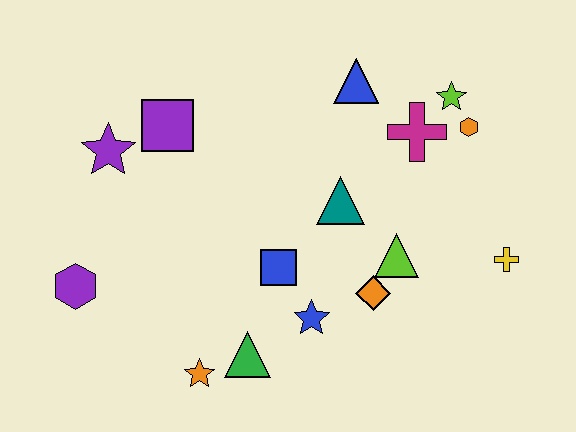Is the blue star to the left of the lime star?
Yes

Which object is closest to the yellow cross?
The lime triangle is closest to the yellow cross.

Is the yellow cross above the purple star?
No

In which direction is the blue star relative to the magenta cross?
The blue star is below the magenta cross.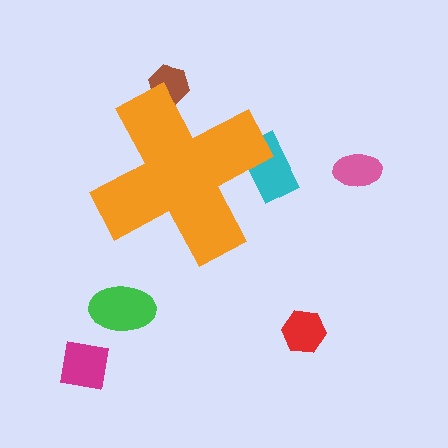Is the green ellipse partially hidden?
No, the green ellipse is fully visible.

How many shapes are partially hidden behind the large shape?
2 shapes are partially hidden.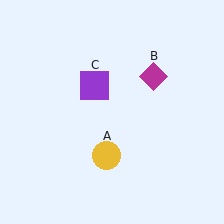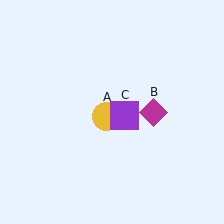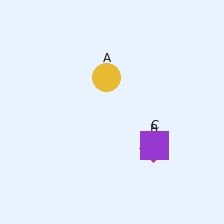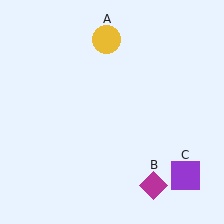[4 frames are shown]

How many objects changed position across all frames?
3 objects changed position: yellow circle (object A), magenta diamond (object B), purple square (object C).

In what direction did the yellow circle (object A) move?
The yellow circle (object A) moved up.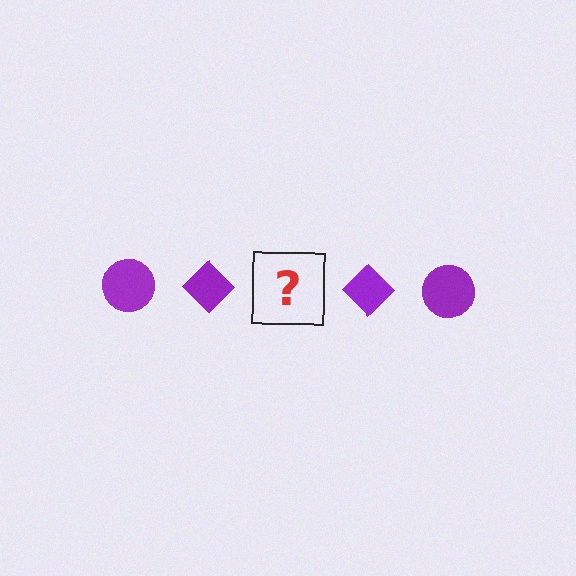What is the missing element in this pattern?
The missing element is a purple circle.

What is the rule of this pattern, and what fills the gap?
The rule is that the pattern cycles through circle, diamond shapes in purple. The gap should be filled with a purple circle.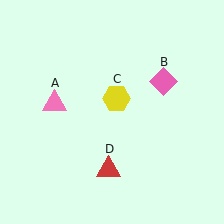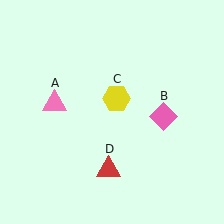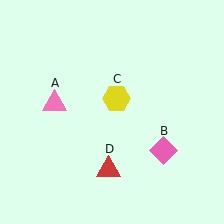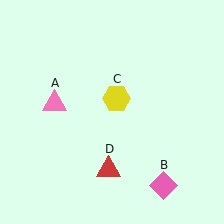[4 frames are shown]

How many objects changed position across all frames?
1 object changed position: pink diamond (object B).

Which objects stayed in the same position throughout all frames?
Pink triangle (object A) and yellow hexagon (object C) and red triangle (object D) remained stationary.